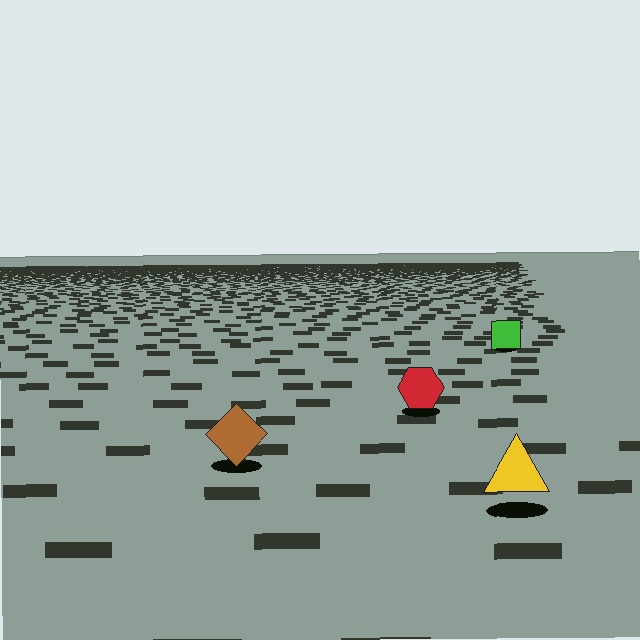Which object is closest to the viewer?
The yellow triangle is closest. The texture marks near it are larger and more spread out.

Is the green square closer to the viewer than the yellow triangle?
No. The yellow triangle is closer — you can tell from the texture gradient: the ground texture is coarser near it.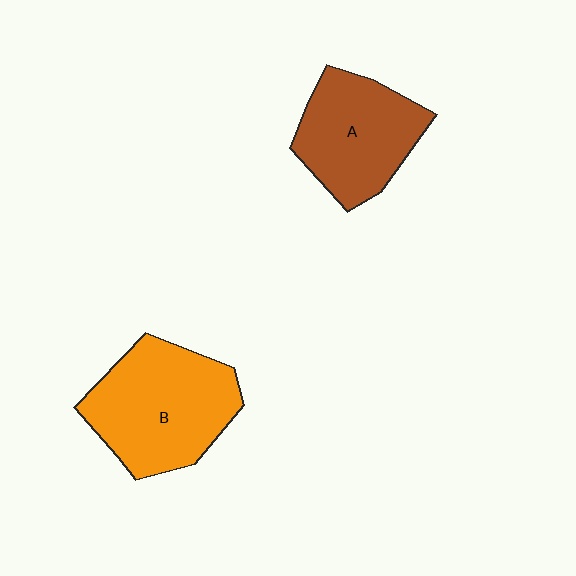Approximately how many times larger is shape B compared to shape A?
Approximately 1.2 times.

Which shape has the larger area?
Shape B (orange).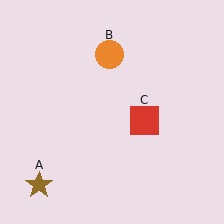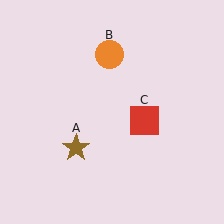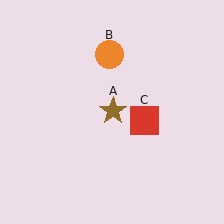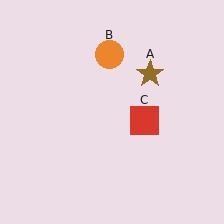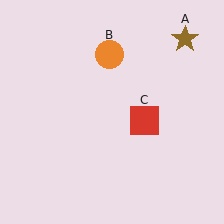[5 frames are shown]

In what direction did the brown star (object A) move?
The brown star (object A) moved up and to the right.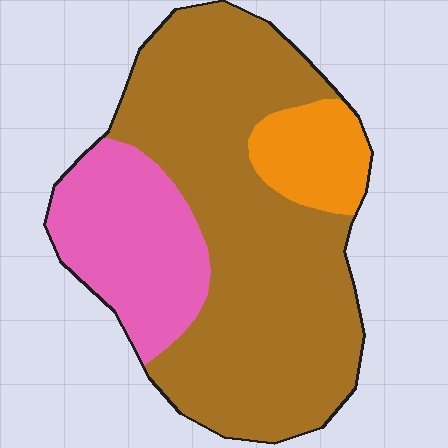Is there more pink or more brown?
Brown.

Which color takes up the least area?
Orange, at roughly 10%.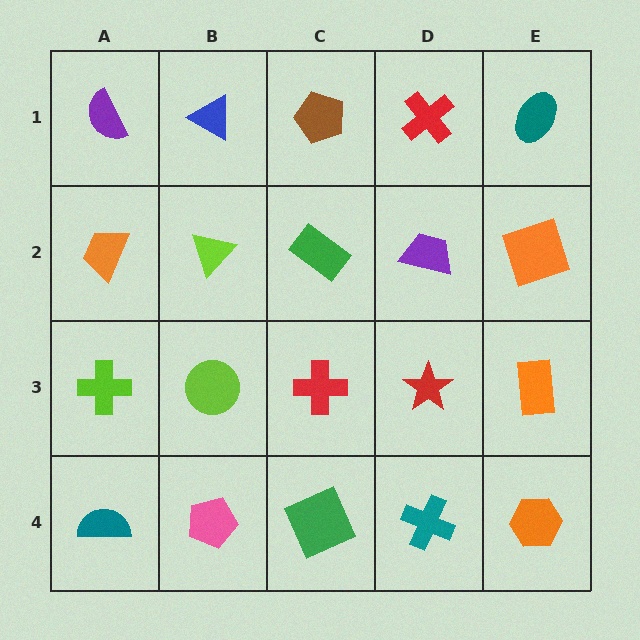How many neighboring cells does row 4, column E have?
2.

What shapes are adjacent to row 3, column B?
A lime triangle (row 2, column B), a pink pentagon (row 4, column B), a lime cross (row 3, column A), a red cross (row 3, column C).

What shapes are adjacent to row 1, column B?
A lime triangle (row 2, column B), a purple semicircle (row 1, column A), a brown pentagon (row 1, column C).